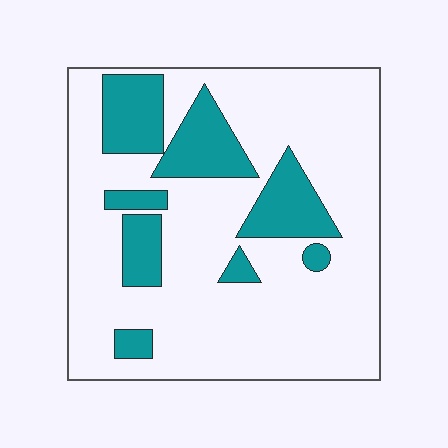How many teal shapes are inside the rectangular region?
8.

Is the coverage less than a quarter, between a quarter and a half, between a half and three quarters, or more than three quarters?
Less than a quarter.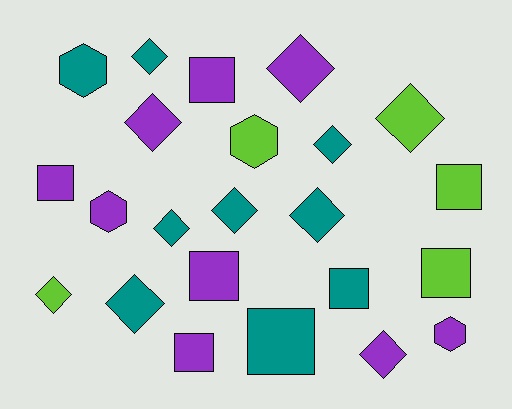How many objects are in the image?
There are 23 objects.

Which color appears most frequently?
Teal, with 9 objects.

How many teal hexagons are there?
There is 1 teal hexagon.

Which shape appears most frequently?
Diamond, with 11 objects.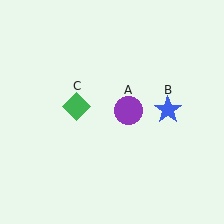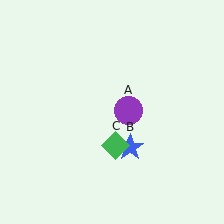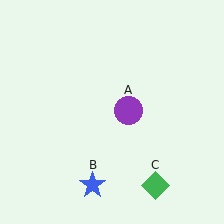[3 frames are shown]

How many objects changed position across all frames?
2 objects changed position: blue star (object B), green diamond (object C).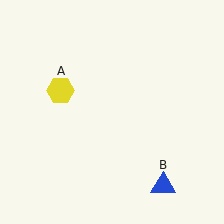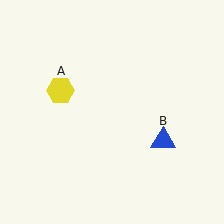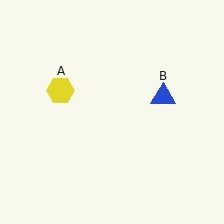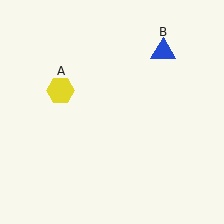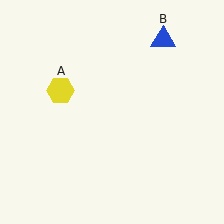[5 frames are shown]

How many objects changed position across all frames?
1 object changed position: blue triangle (object B).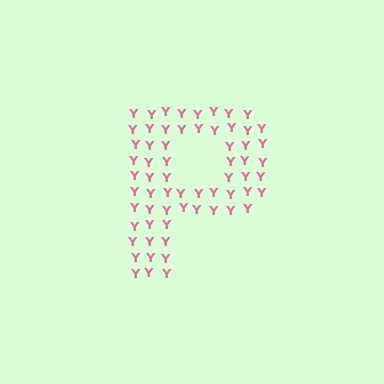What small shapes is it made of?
It is made of small letter Y's.